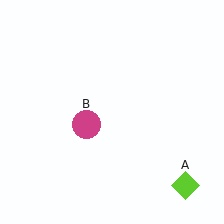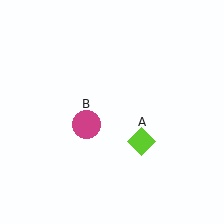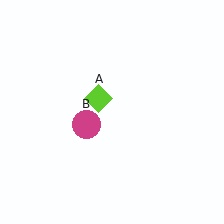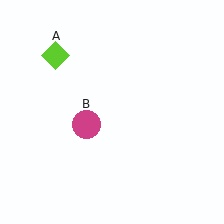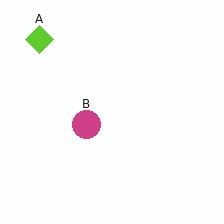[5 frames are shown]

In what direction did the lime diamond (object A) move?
The lime diamond (object A) moved up and to the left.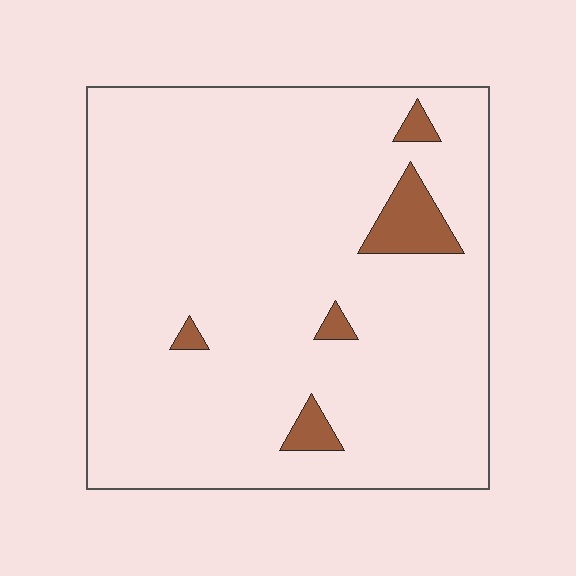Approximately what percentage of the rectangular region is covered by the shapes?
Approximately 5%.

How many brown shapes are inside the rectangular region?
5.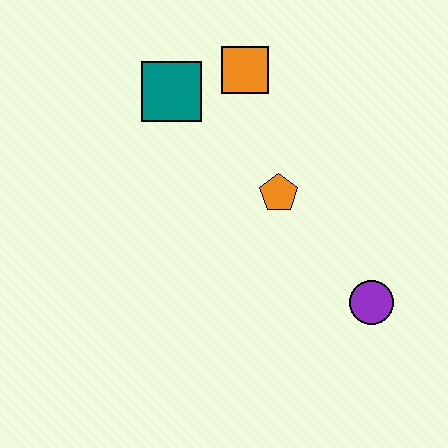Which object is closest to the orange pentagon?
The orange square is closest to the orange pentagon.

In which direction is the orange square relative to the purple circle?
The orange square is above the purple circle.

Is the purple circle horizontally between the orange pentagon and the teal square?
No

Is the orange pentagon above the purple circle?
Yes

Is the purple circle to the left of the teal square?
No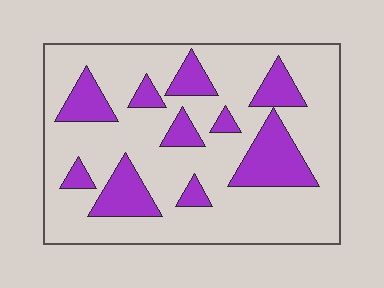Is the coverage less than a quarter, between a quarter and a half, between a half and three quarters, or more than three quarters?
Less than a quarter.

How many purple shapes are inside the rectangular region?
10.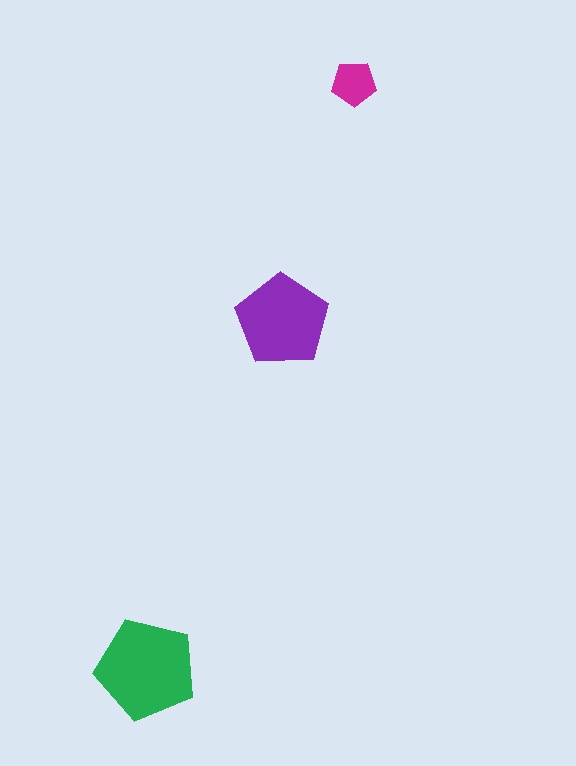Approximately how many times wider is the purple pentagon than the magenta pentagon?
About 2 times wider.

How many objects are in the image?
There are 3 objects in the image.